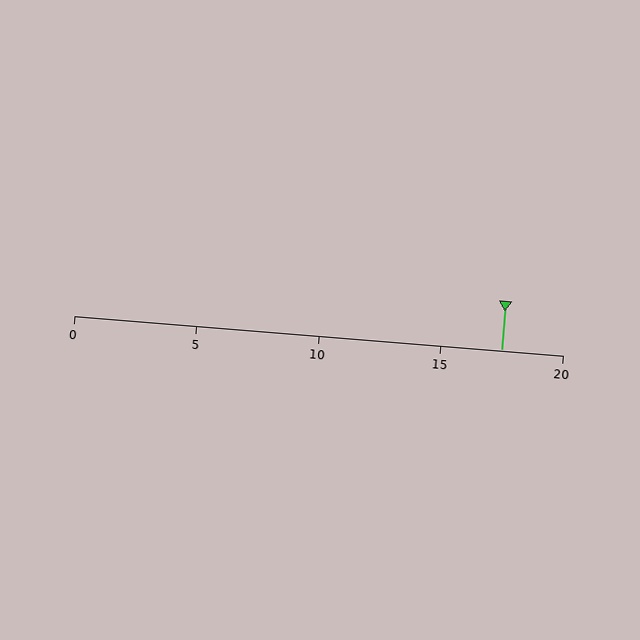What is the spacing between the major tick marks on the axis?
The major ticks are spaced 5 apart.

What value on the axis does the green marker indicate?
The marker indicates approximately 17.5.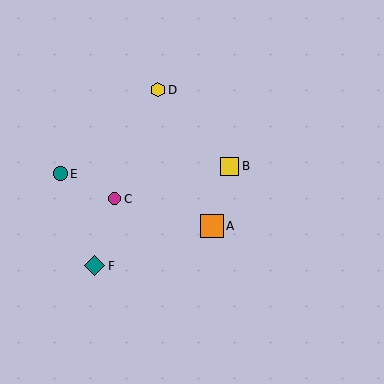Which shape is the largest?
The orange square (labeled A) is the largest.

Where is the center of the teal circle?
The center of the teal circle is at (60, 174).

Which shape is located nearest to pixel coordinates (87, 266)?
The teal diamond (labeled F) at (95, 266) is nearest to that location.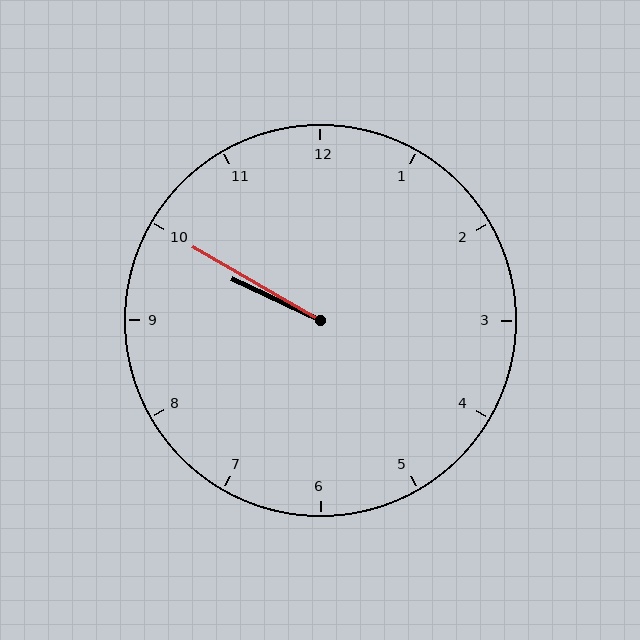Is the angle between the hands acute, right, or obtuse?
It is acute.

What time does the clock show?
9:50.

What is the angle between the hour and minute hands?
Approximately 5 degrees.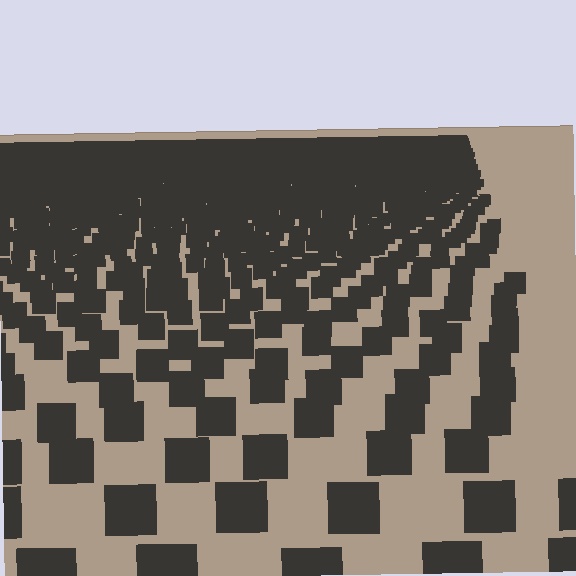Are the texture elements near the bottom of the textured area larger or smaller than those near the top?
Larger. Near the bottom, elements are closer to the viewer and appear at a bigger on-screen size.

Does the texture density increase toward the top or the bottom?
Density increases toward the top.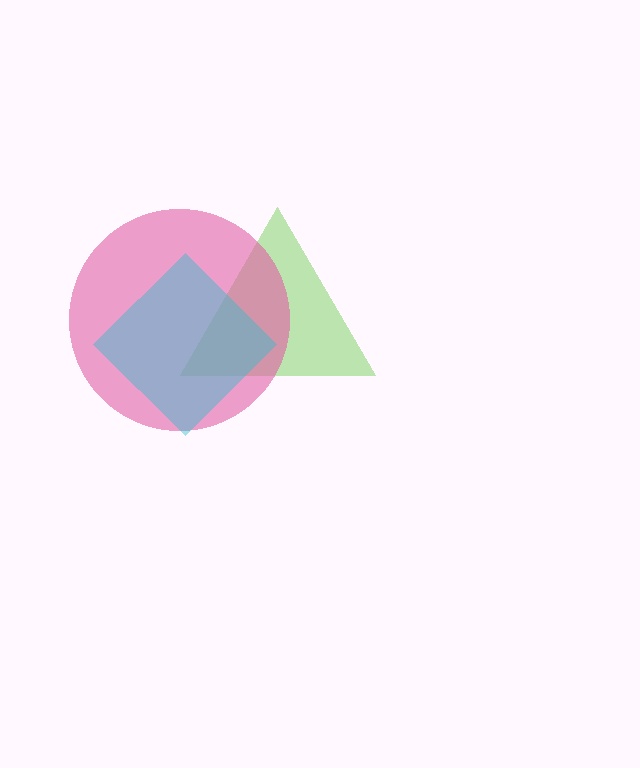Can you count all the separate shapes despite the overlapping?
Yes, there are 3 separate shapes.